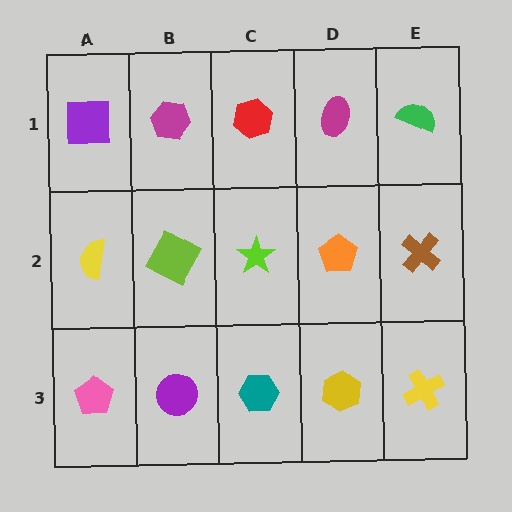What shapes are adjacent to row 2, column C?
A red hexagon (row 1, column C), a teal hexagon (row 3, column C), a lime square (row 2, column B), an orange pentagon (row 2, column D).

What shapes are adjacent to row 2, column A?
A purple square (row 1, column A), a pink pentagon (row 3, column A), a lime square (row 2, column B).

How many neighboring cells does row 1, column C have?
3.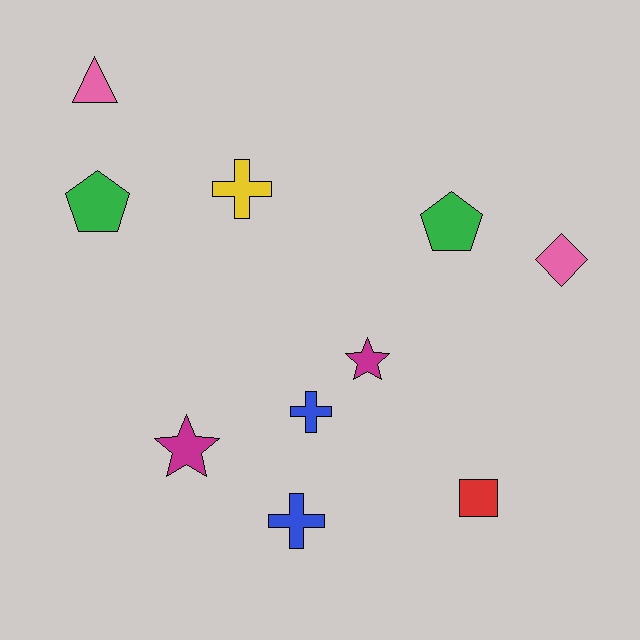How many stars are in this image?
There are 2 stars.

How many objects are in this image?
There are 10 objects.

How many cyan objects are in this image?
There are no cyan objects.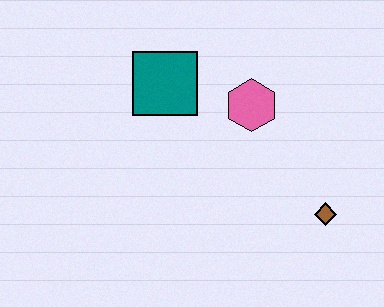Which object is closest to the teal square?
The pink hexagon is closest to the teal square.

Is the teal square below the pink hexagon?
No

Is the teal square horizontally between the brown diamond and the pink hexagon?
No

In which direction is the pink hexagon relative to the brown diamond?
The pink hexagon is above the brown diamond.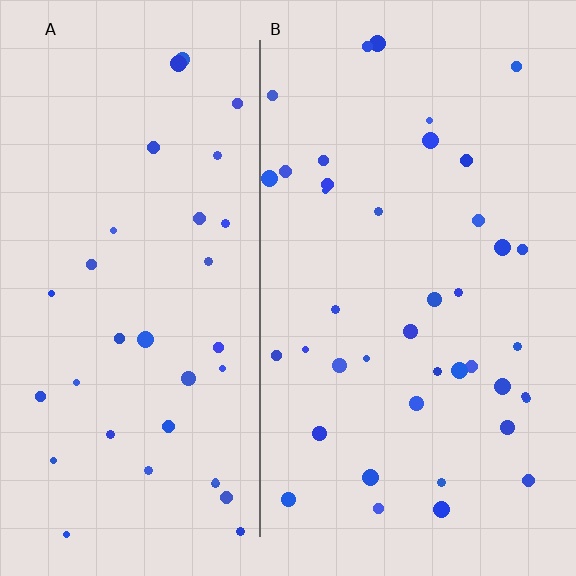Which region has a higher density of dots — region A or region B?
B (the right).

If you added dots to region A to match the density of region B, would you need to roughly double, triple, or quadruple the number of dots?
Approximately double.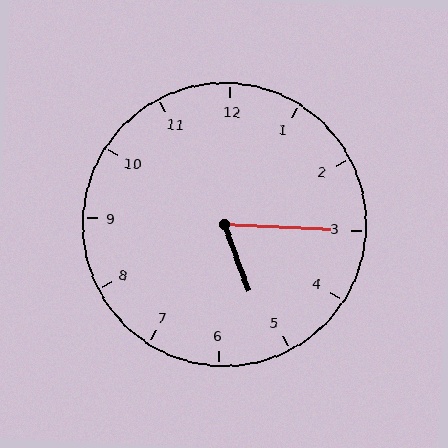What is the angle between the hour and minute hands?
Approximately 68 degrees.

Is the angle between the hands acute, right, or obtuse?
It is acute.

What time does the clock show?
5:15.